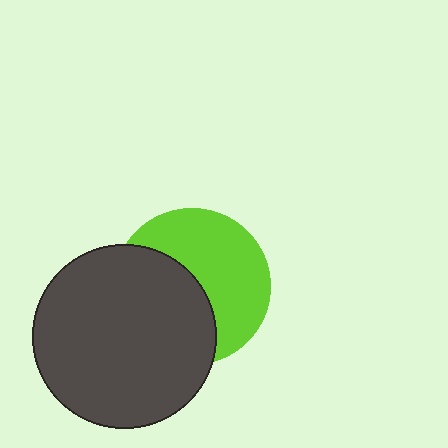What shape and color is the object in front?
The object in front is a dark gray circle.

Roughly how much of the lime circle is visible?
About half of it is visible (roughly 53%).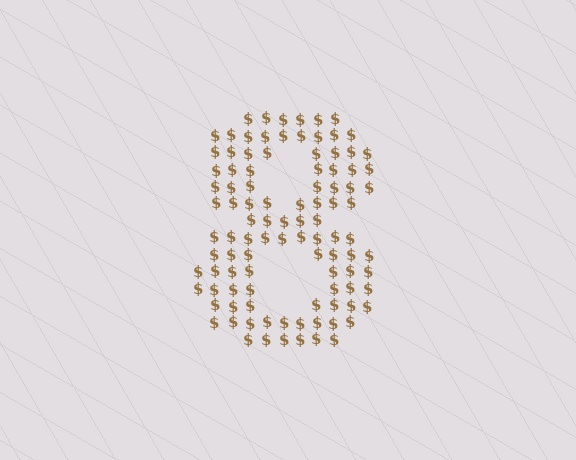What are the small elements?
The small elements are dollar signs.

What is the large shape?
The large shape is the digit 8.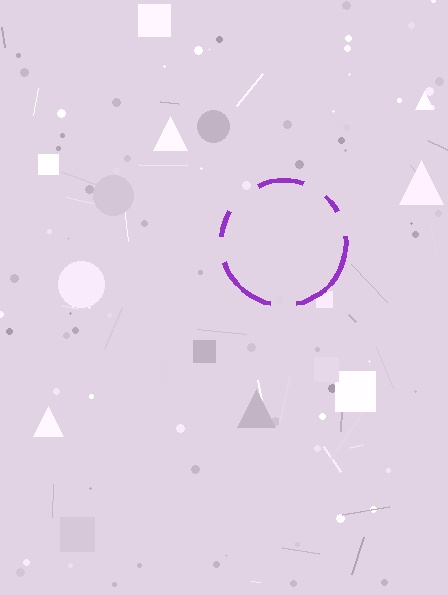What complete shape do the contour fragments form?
The contour fragments form a circle.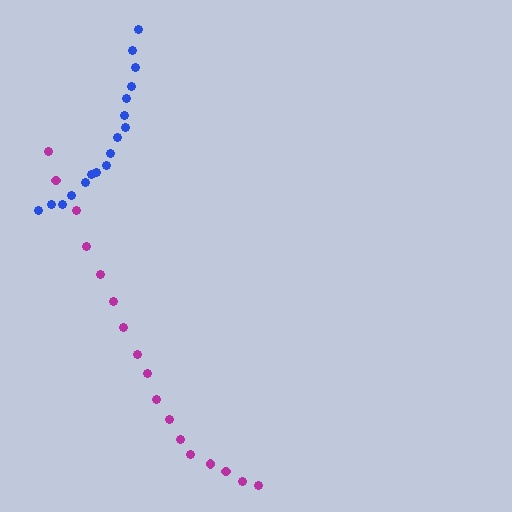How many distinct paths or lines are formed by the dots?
There are 2 distinct paths.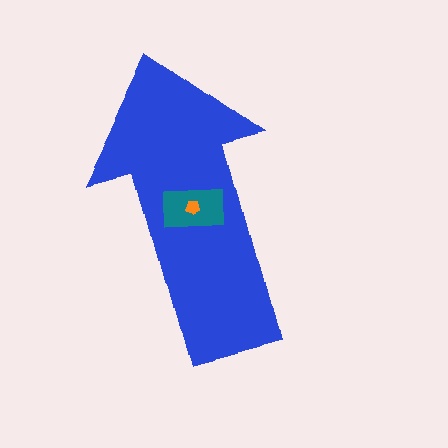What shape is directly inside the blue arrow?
The teal rectangle.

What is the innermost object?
The orange pentagon.